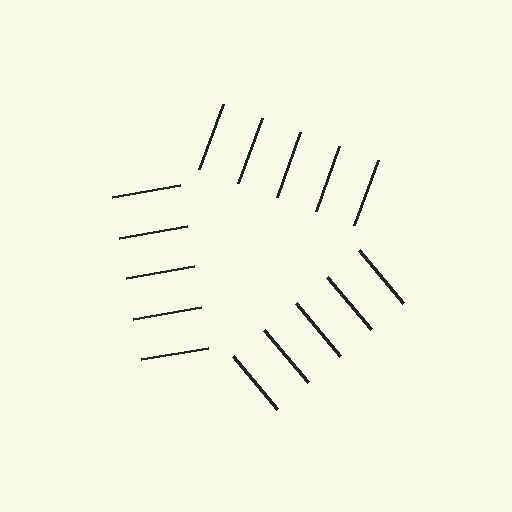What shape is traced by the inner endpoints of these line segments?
An illusory triangle — the line segments terminate on its edges but no continuous stroke is drawn.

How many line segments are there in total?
15 — 5 along each of the 3 edges.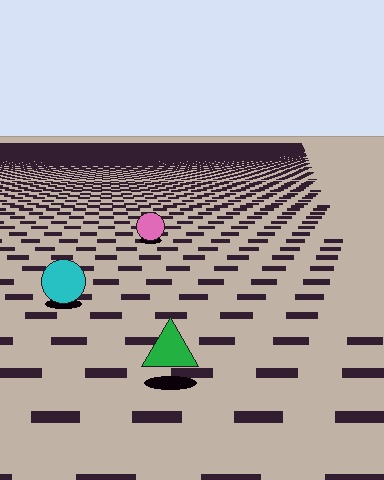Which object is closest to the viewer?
The green triangle is closest. The texture marks near it are larger and more spread out.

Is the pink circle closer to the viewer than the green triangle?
No. The green triangle is closer — you can tell from the texture gradient: the ground texture is coarser near it.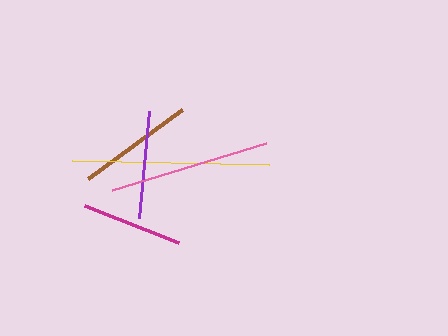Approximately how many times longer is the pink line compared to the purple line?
The pink line is approximately 1.5 times the length of the purple line.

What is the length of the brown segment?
The brown segment is approximately 117 pixels long.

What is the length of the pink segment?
The pink segment is approximately 161 pixels long.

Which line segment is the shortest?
The magenta line is the shortest at approximately 101 pixels.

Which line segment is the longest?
The yellow line is the longest at approximately 197 pixels.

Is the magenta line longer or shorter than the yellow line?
The yellow line is longer than the magenta line.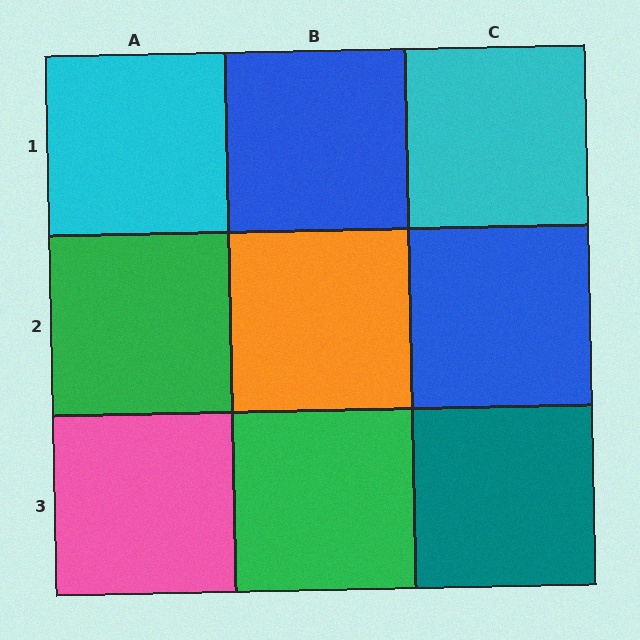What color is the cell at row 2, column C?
Blue.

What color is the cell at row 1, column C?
Cyan.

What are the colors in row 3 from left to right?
Pink, green, teal.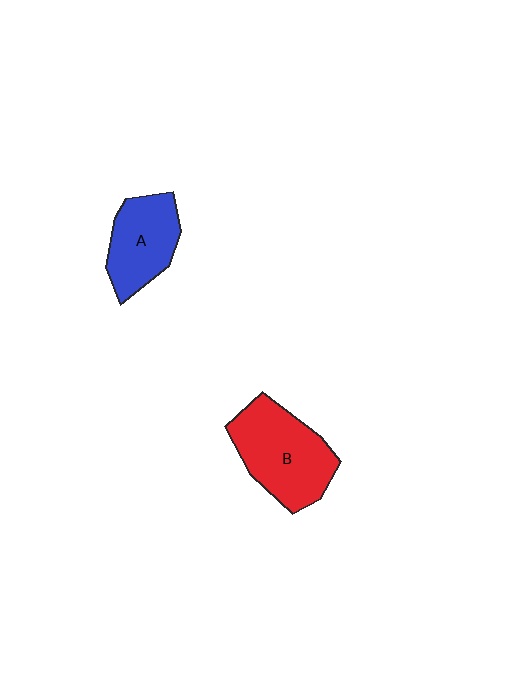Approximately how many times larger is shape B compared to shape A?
Approximately 1.3 times.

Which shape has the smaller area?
Shape A (blue).